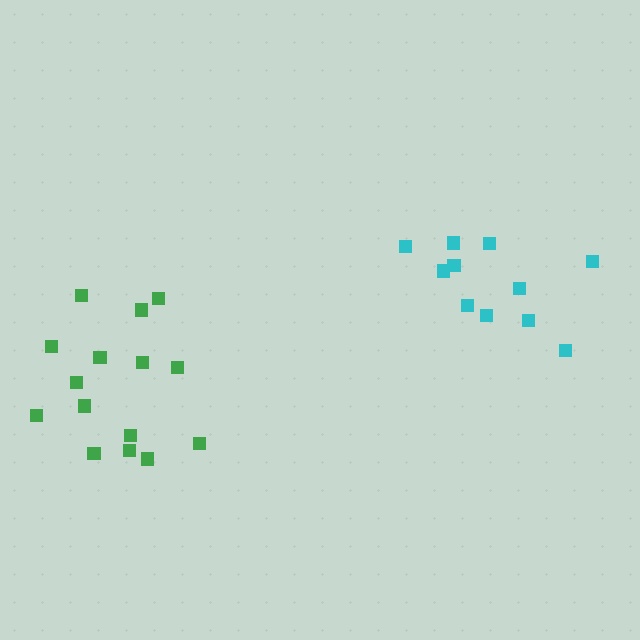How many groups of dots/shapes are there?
There are 2 groups.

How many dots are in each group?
Group 1: 11 dots, Group 2: 15 dots (26 total).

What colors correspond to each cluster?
The clusters are colored: cyan, green.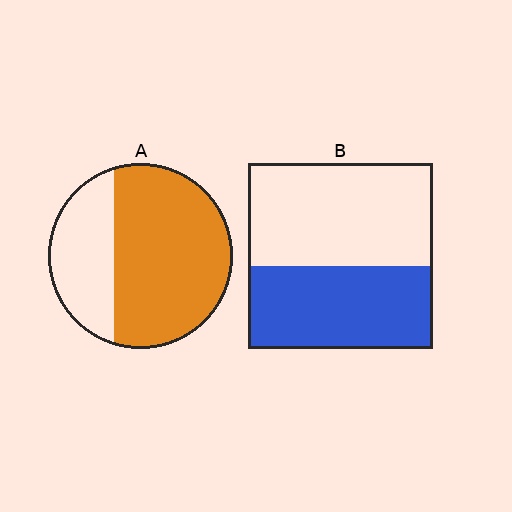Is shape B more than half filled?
No.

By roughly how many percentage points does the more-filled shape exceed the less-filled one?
By roughly 25 percentage points (A over B).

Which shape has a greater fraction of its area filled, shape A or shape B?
Shape A.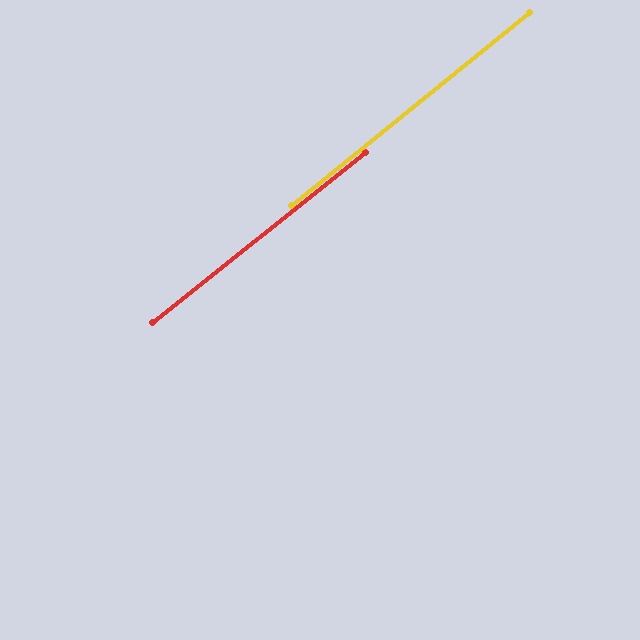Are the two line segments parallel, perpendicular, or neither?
Parallel — their directions differ by only 0.5°.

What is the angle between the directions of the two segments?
Approximately 0 degrees.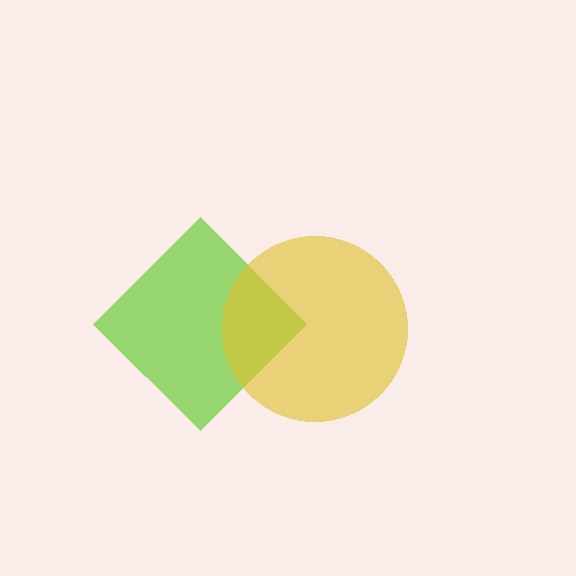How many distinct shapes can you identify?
There are 2 distinct shapes: a lime diamond, a yellow circle.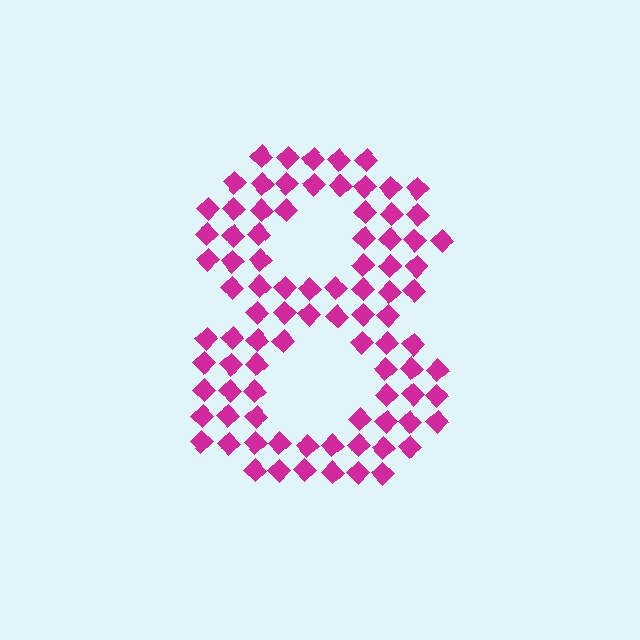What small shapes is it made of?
It is made of small diamonds.